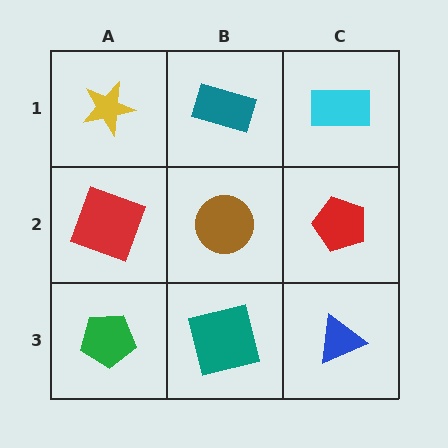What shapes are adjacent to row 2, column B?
A teal rectangle (row 1, column B), a teal square (row 3, column B), a red square (row 2, column A), a red pentagon (row 2, column C).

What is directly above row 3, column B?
A brown circle.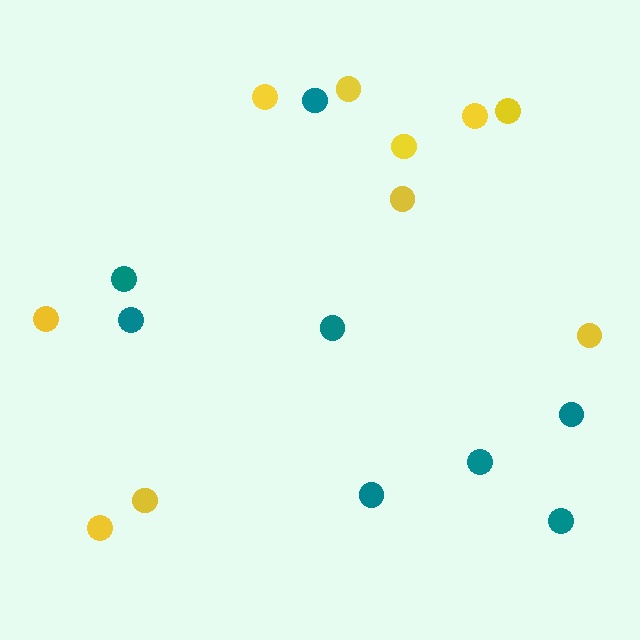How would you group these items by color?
There are 2 groups: one group of yellow circles (10) and one group of teal circles (8).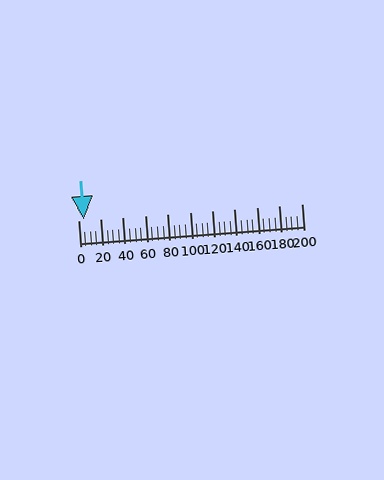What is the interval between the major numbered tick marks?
The major tick marks are spaced 20 units apart.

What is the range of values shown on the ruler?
The ruler shows values from 0 to 200.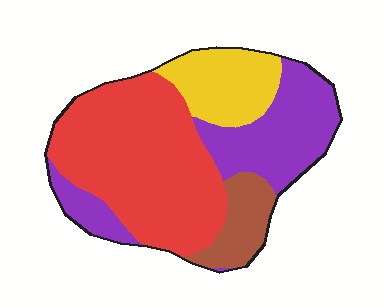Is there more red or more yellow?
Red.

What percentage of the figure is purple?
Purple covers about 30% of the figure.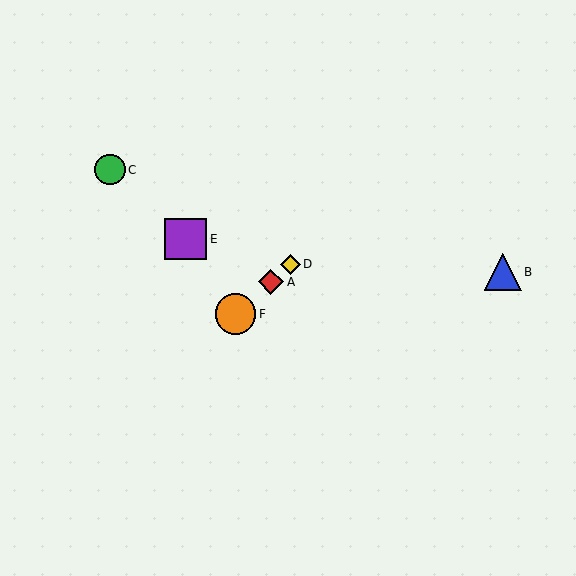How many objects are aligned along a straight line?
3 objects (A, D, F) are aligned along a straight line.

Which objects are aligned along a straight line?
Objects A, D, F are aligned along a straight line.